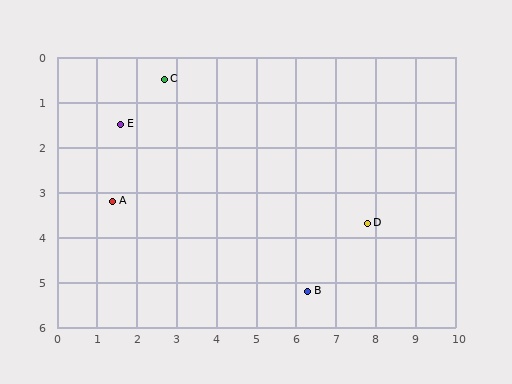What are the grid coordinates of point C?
Point C is at approximately (2.7, 0.5).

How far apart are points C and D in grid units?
Points C and D are about 6.0 grid units apart.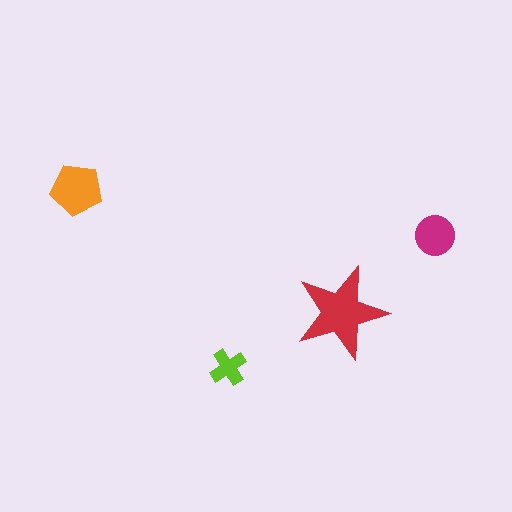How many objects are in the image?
There are 4 objects in the image.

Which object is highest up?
The orange pentagon is topmost.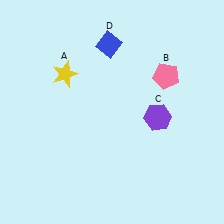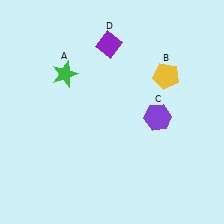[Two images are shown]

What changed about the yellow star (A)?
In Image 1, A is yellow. In Image 2, it changed to green.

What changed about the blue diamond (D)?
In Image 1, D is blue. In Image 2, it changed to purple.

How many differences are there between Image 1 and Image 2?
There are 3 differences between the two images.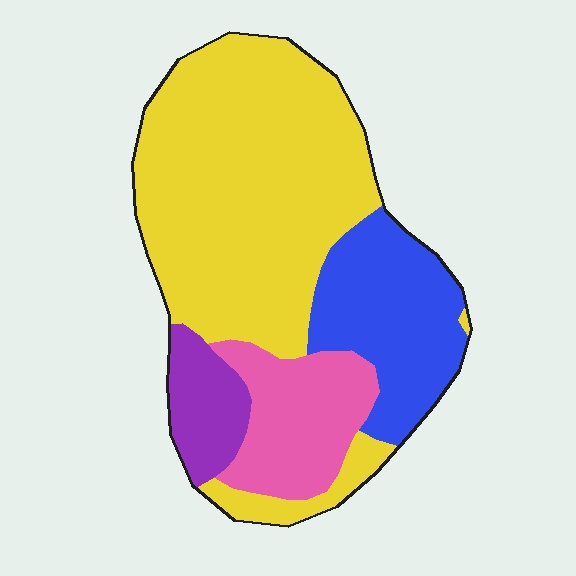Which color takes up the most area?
Yellow, at roughly 55%.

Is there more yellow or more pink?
Yellow.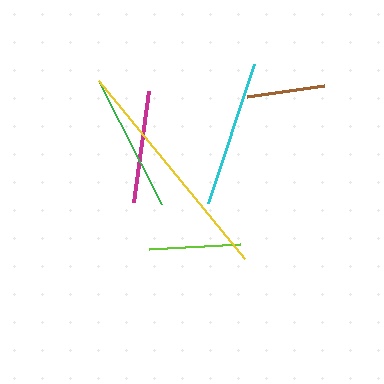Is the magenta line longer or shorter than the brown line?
The magenta line is longer than the brown line.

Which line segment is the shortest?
The brown line is the shortest at approximately 78 pixels.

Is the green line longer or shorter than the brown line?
The green line is longer than the brown line.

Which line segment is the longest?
The yellow line is the longest at approximately 231 pixels.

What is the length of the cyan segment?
The cyan segment is approximately 147 pixels long.